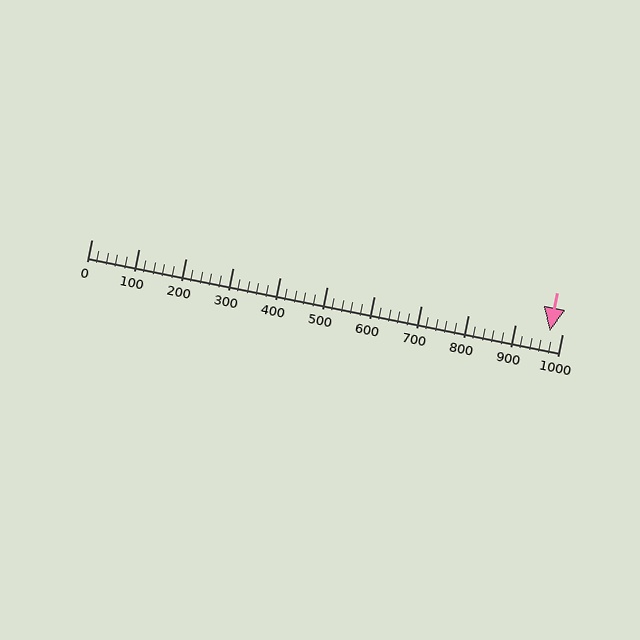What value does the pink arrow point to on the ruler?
The pink arrow points to approximately 973.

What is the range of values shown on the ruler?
The ruler shows values from 0 to 1000.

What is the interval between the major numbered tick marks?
The major tick marks are spaced 100 units apart.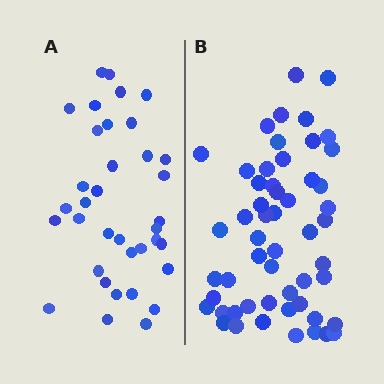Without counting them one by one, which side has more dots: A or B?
Region B (the right region) has more dots.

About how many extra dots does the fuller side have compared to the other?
Region B has approximately 20 more dots than region A.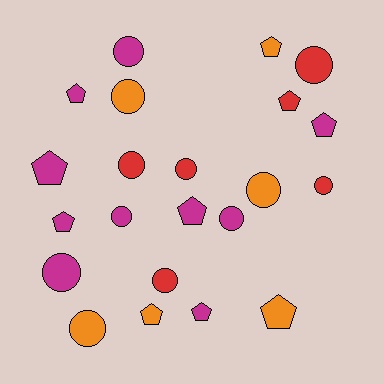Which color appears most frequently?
Magenta, with 10 objects.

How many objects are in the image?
There are 22 objects.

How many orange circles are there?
There are 3 orange circles.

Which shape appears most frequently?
Circle, with 12 objects.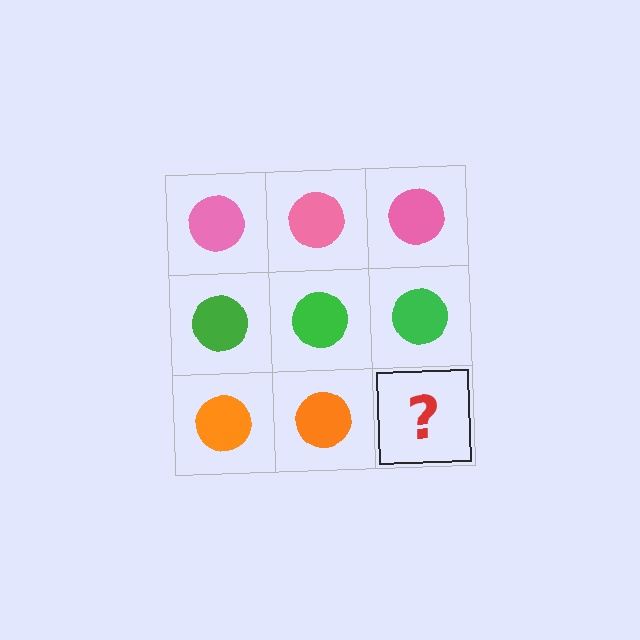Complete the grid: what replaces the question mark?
The question mark should be replaced with an orange circle.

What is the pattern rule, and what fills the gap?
The rule is that each row has a consistent color. The gap should be filled with an orange circle.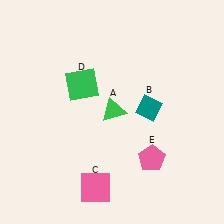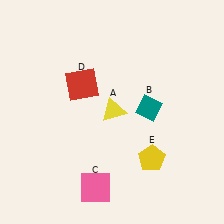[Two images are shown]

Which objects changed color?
A changed from green to yellow. D changed from green to red. E changed from pink to yellow.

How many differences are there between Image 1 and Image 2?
There are 3 differences between the two images.